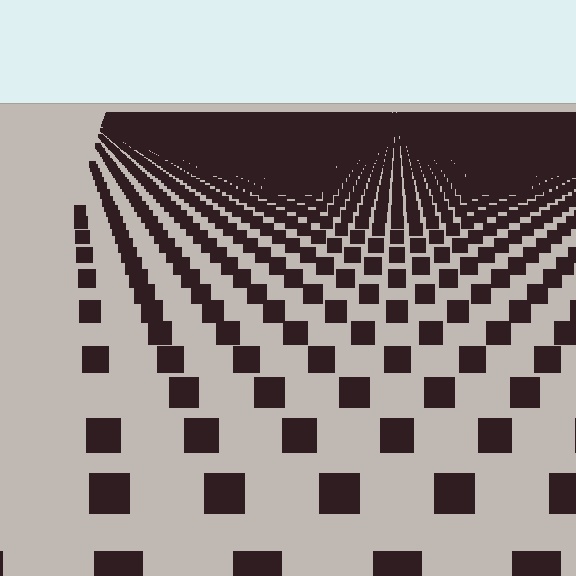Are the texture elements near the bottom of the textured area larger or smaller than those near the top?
Larger. Near the bottom, elements are closer to the viewer and appear at a bigger on-screen size.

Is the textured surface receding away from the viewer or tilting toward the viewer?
The surface is receding away from the viewer. Texture elements get smaller and denser toward the top.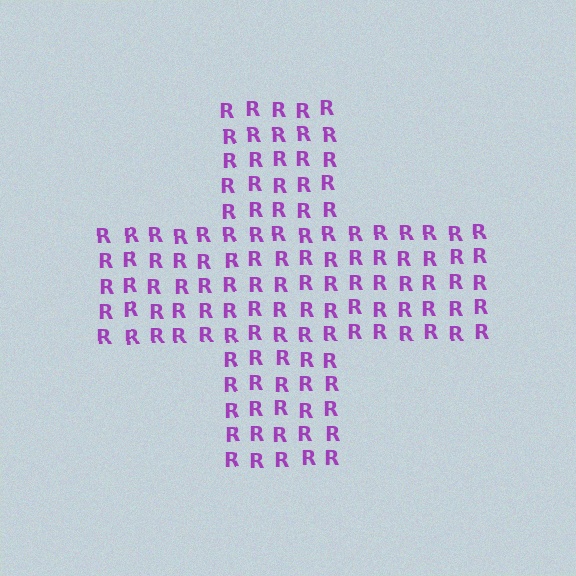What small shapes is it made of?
It is made of small letter R's.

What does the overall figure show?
The overall figure shows a cross.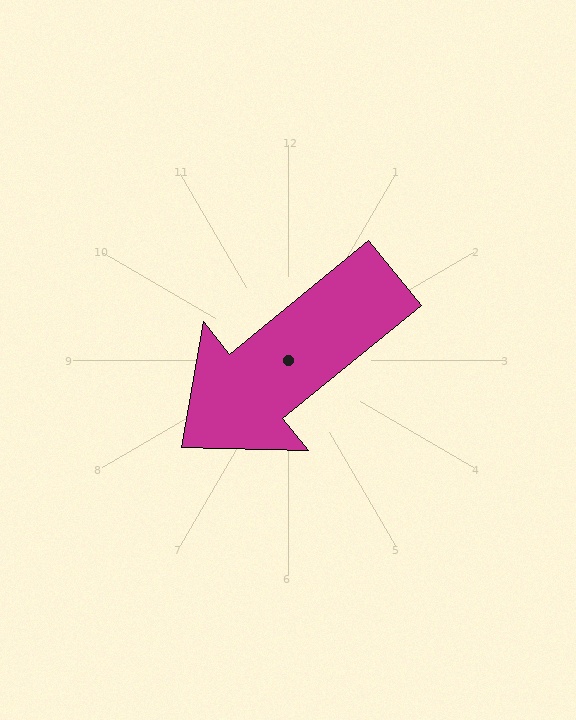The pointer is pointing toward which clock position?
Roughly 8 o'clock.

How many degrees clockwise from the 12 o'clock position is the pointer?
Approximately 231 degrees.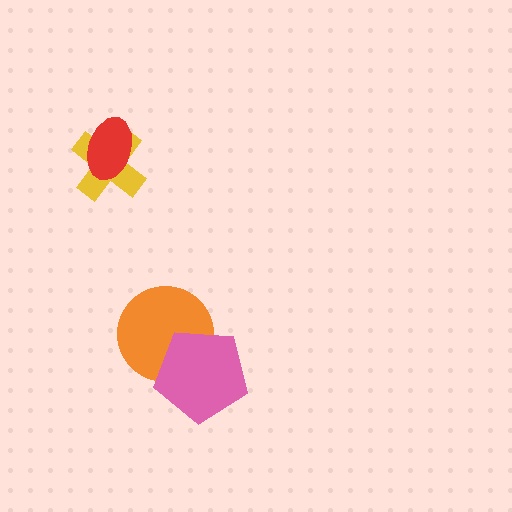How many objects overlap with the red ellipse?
1 object overlaps with the red ellipse.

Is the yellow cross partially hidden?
Yes, it is partially covered by another shape.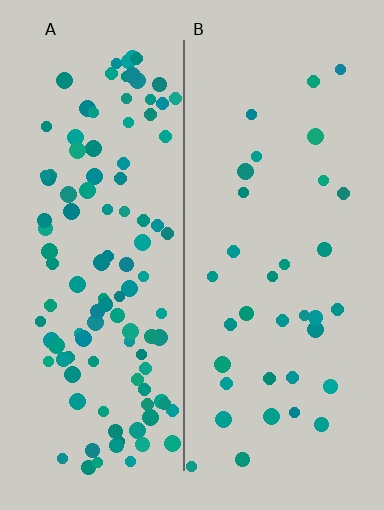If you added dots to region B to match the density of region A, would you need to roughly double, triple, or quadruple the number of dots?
Approximately triple.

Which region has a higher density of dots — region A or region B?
A (the left).